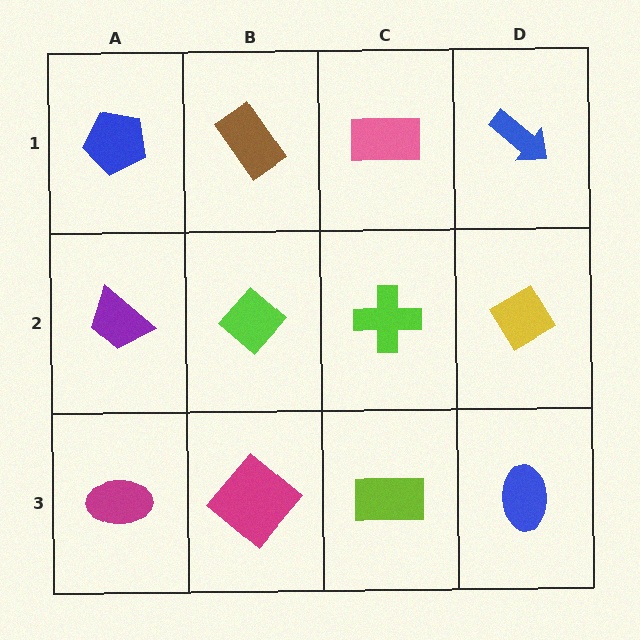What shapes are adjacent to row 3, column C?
A lime cross (row 2, column C), a magenta diamond (row 3, column B), a blue ellipse (row 3, column D).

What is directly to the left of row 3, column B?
A magenta ellipse.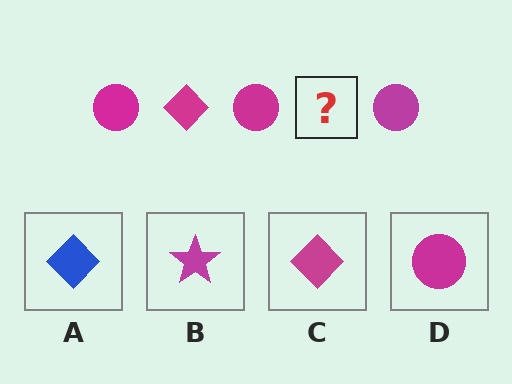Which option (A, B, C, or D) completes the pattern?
C.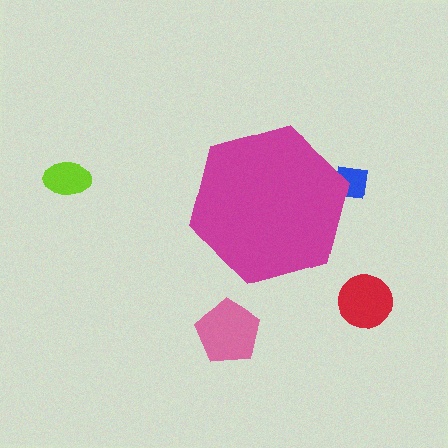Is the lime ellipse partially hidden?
No, the lime ellipse is fully visible.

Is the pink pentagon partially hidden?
No, the pink pentagon is fully visible.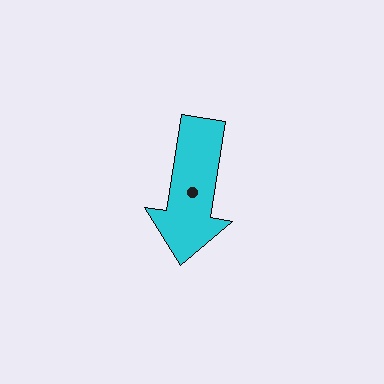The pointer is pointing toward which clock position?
Roughly 6 o'clock.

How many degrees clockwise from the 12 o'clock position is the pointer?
Approximately 189 degrees.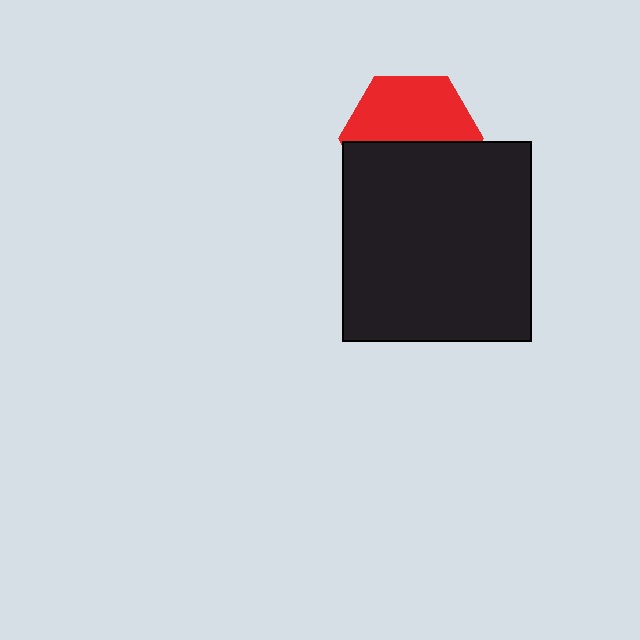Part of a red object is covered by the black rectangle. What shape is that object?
It is a hexagon.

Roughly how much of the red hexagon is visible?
About half of it is visible (roughly 53%).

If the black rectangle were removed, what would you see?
You would see the complete red hexagon.